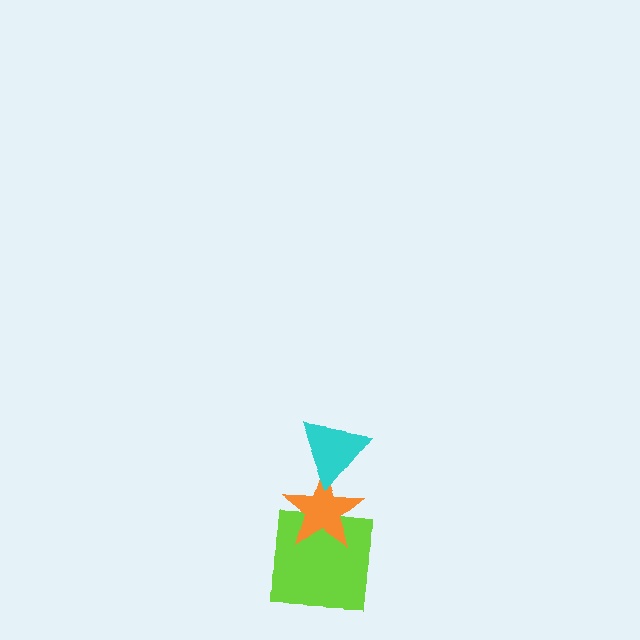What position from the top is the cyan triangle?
The cyan triangle is 1st from the top.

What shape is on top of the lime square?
The orange star is on top of the lime square.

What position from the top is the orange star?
The orange star is 2nd from the top.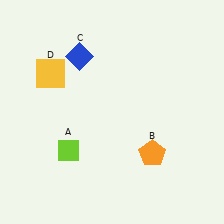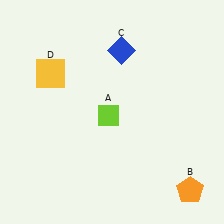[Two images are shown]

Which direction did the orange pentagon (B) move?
The orange pentagon (B) moved right.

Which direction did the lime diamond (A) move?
The lime diamond (A) moved right.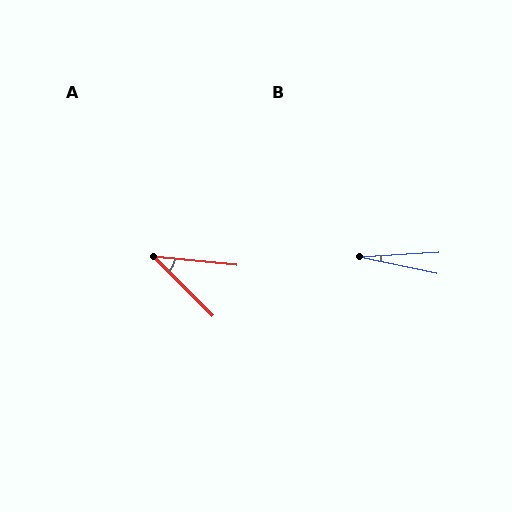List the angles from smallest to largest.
B (15°), A (39°).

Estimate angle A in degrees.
Approximately 39 degrees.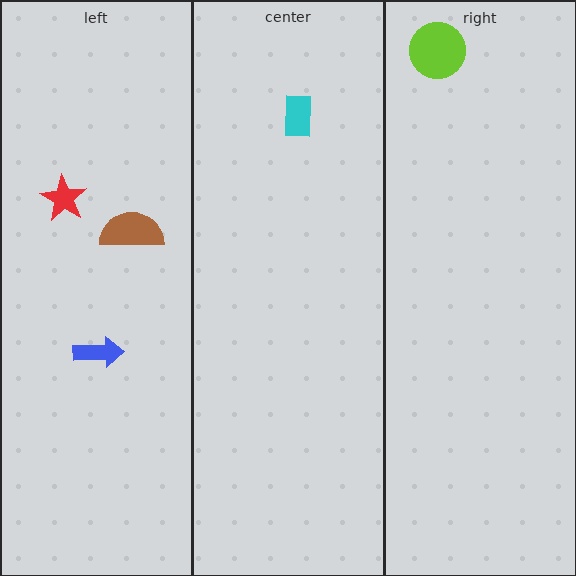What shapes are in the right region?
The lime circle.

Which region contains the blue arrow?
The left region.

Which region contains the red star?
The left region.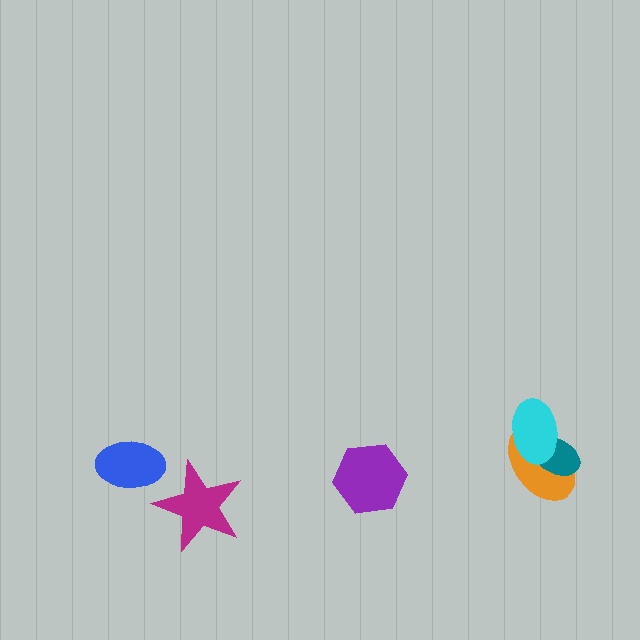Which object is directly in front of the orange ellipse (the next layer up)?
The teal ellipse is directly in front of the orange ellipse.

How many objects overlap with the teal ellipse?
2 objects overlap with the teal ellipse.